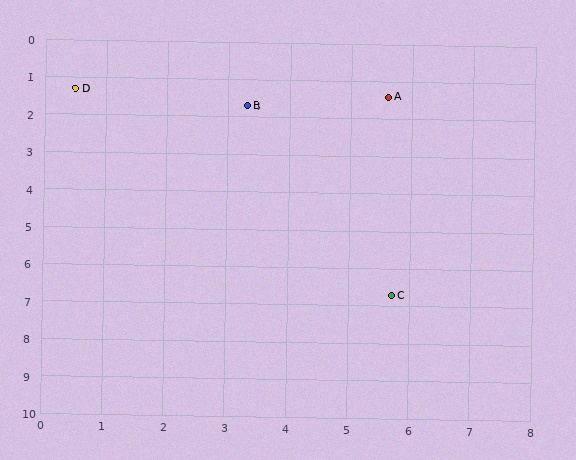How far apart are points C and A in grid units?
Points C and A are about 5.3 grid units apart.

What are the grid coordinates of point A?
Point A is at approximately (5.6, 1.4).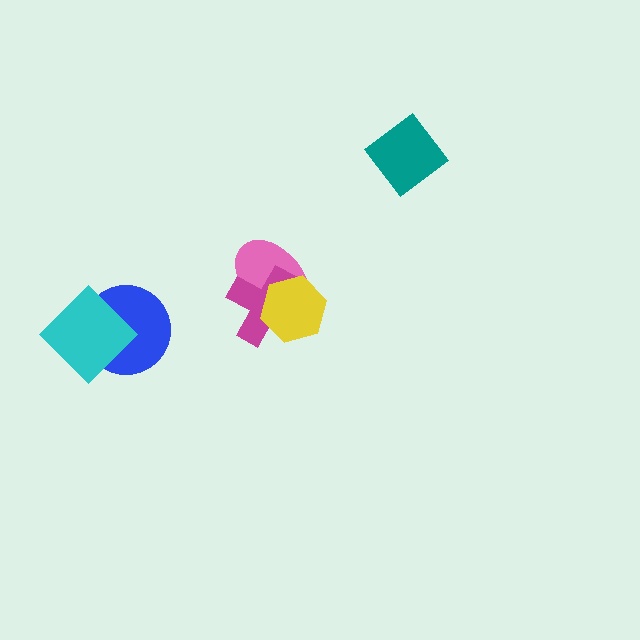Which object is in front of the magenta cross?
The yellow hexagon is in front of the magenta cross.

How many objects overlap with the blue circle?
1 object overlaps with the blue circle.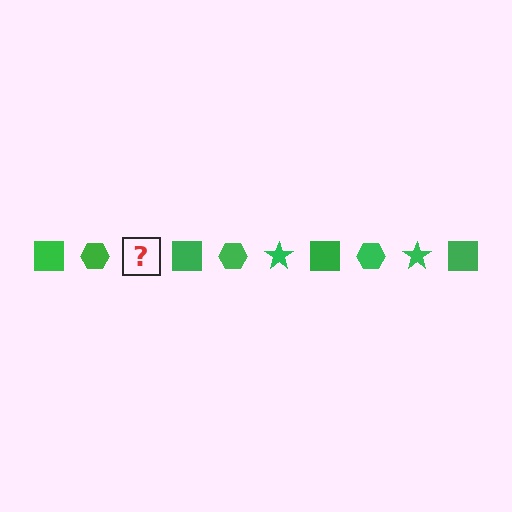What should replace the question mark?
The question mark should be replaced with a green star.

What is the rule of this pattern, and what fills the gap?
The rule is that the pattern cycles through square, hexagon, star shapes in green. The gap should be filled with a green star.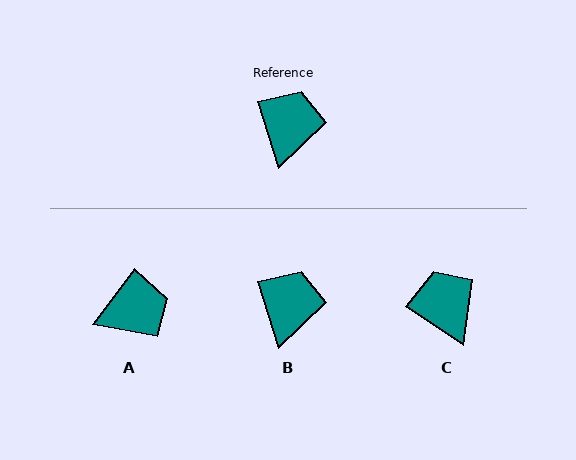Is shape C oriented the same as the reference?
No, it is off by about 39 degrees.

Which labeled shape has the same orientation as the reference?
B.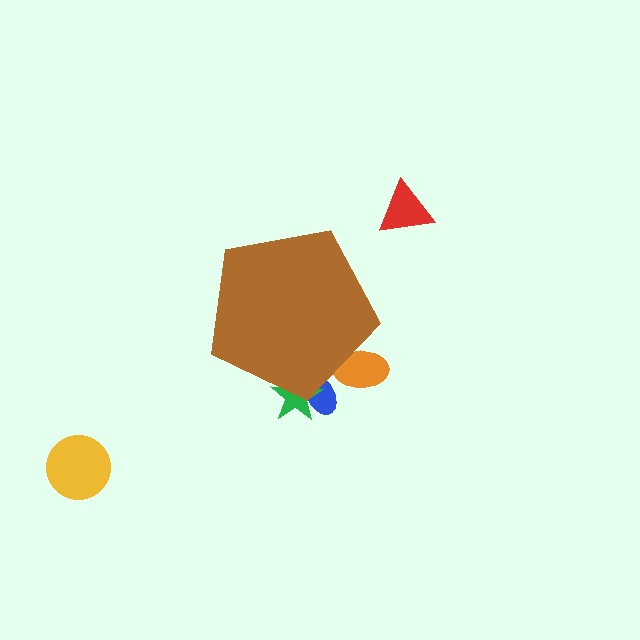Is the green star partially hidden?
Yes, the green star is partially hidden behind the brown pentagon.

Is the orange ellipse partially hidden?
Yes, the orange ellipse is partially hidden behind the brown pentagon.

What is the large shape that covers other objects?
A brown pentagon.